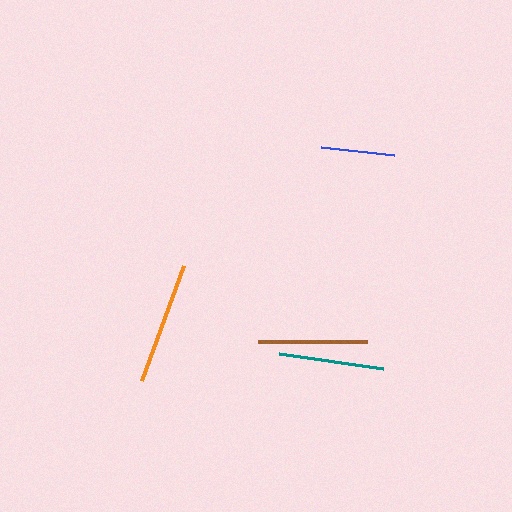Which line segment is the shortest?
The blue line is the shortest at approximately 73 pixels.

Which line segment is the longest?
The orange line is the longest at approximately 122 pixels.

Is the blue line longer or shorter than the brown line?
The brown line is longer than the blue line.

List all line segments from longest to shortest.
From longest to shortest: orange, brown, teal, blue.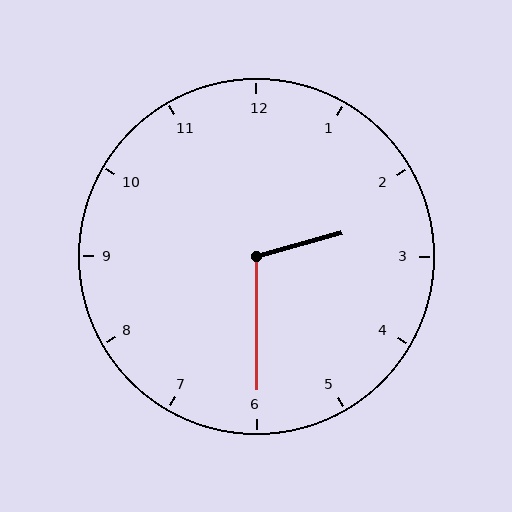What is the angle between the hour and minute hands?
Approximately 105 degrees.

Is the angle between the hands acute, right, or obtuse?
It is obtuse.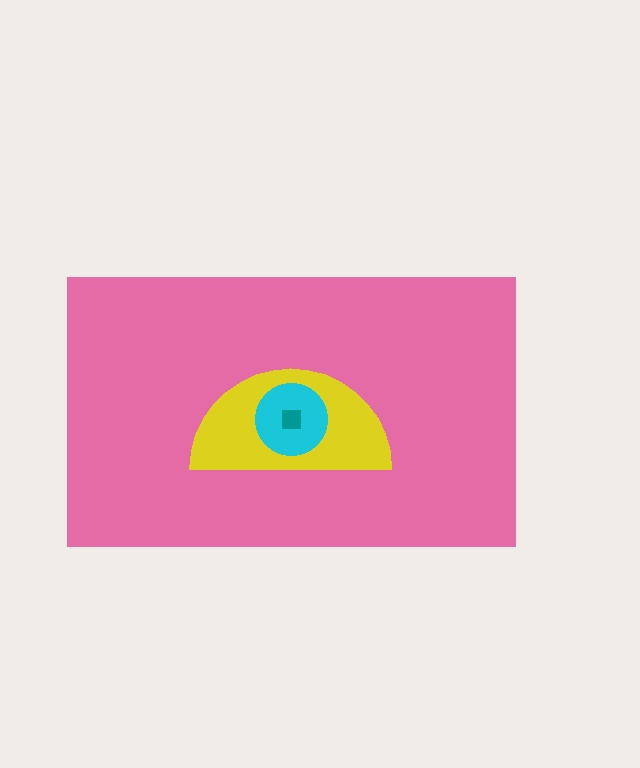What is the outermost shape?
The pink rectangle.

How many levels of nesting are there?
4.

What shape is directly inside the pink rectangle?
The yellow semicircle.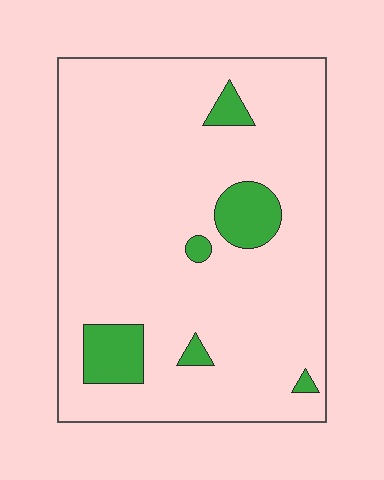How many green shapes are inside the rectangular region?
6.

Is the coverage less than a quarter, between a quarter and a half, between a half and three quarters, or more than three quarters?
Less than a quarter.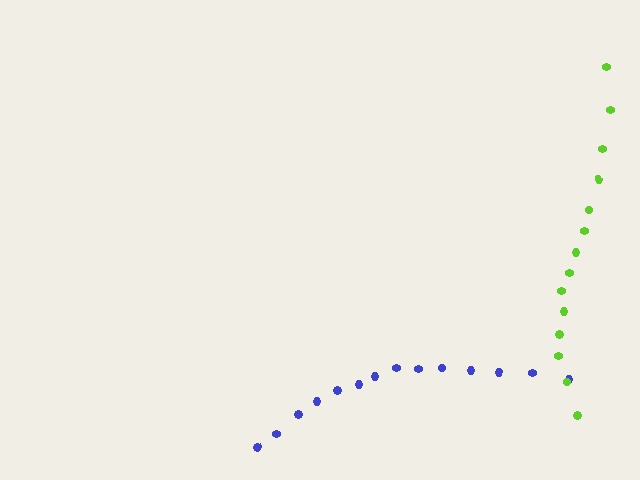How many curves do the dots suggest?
There are 2 distinct paths.